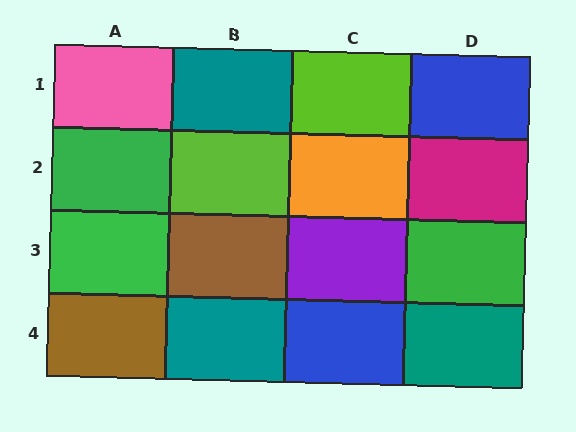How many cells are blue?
2 cells are blue.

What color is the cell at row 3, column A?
Green.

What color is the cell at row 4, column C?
Blue.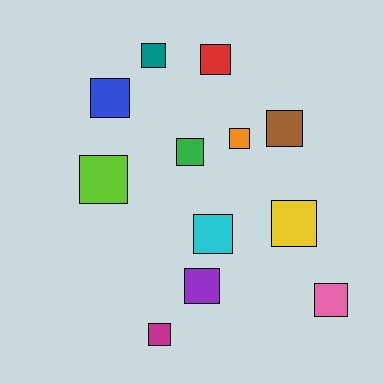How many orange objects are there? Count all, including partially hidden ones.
There is 1 orange object.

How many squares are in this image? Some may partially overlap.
There are 12 squares.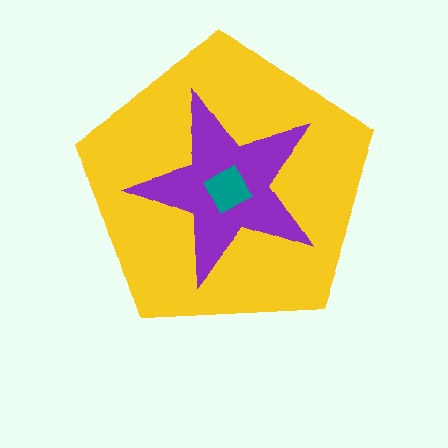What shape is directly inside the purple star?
The teal square.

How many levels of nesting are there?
3.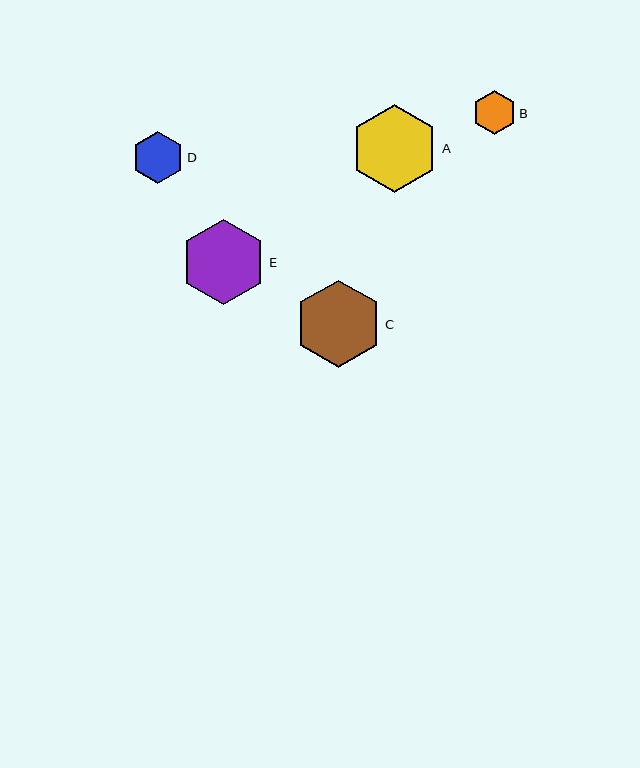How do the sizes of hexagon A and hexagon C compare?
Hexagon A and hexagon C are approximately the same size.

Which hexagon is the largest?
Hexagon A is the largest with a size of approximately 88 pixels.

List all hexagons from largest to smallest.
From largest to smallest: A, C, E, D, B.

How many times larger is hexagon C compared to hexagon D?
Hexagon C is approximately 1.7 times the size of hexagon D.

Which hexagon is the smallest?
Hexagon B is the smallest with a size of approximately 44 pixels.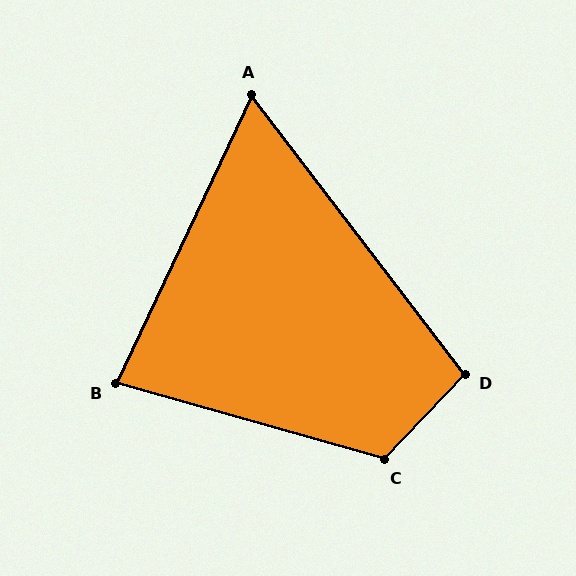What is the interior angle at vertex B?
Approximately 81 degrees (acute).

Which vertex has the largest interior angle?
C, at approximately 117 degrees.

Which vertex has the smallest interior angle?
A, at approximately 63 degrees.